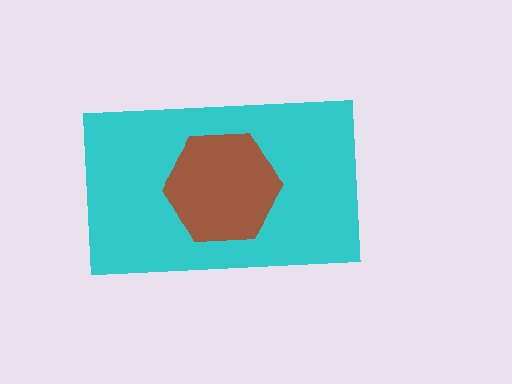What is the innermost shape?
The brown hexagon.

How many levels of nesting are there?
2.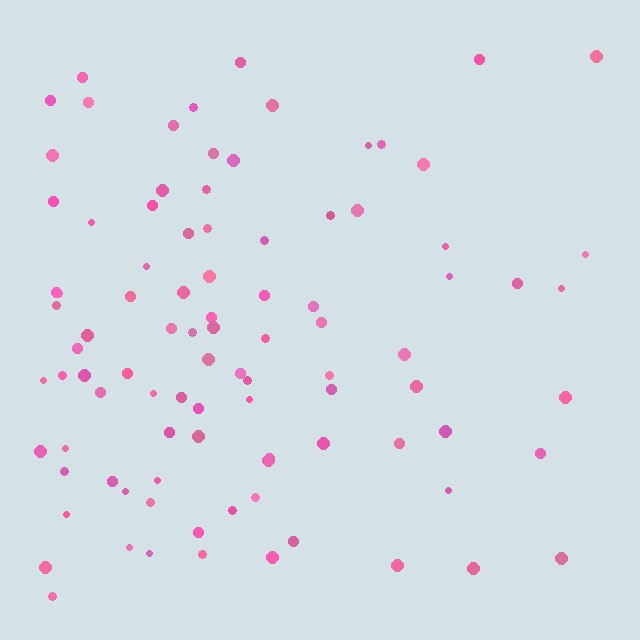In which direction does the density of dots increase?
From right to left, with the left side densest.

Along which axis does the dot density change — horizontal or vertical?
Horizontal.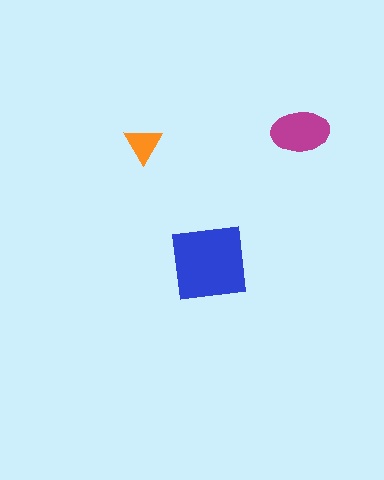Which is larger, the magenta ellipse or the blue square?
The blue square.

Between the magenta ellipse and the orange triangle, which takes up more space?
The magenta ellipse.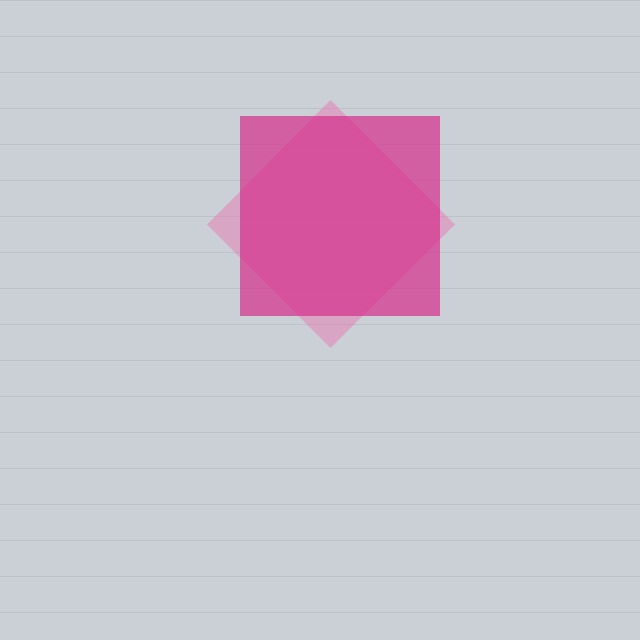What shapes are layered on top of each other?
The layered shapes are: a pink diamond, a magenta square.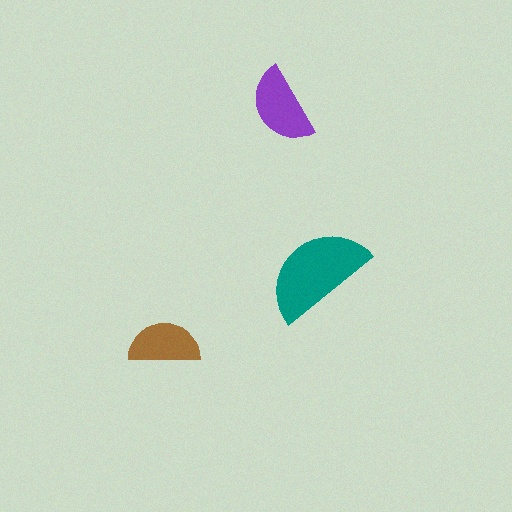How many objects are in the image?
There are 3 objects in the image.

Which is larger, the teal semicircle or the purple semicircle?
The teal one.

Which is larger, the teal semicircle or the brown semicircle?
The teal one.